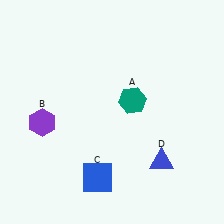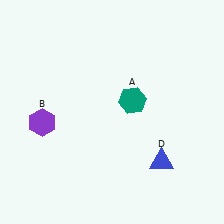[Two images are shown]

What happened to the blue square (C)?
The blue square (C) was removed in Image 2. It was in the bottom-left area of Image 1.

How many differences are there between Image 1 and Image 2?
There is 1 difference between the two images.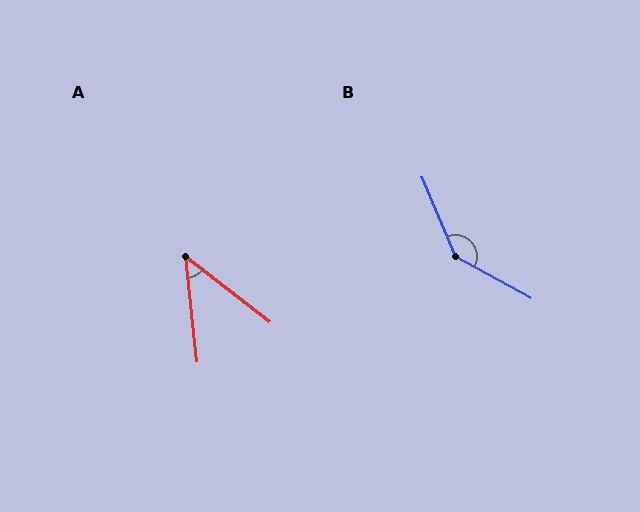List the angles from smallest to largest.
A (46°), B (142°).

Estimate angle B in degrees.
Approximately 142 degrees.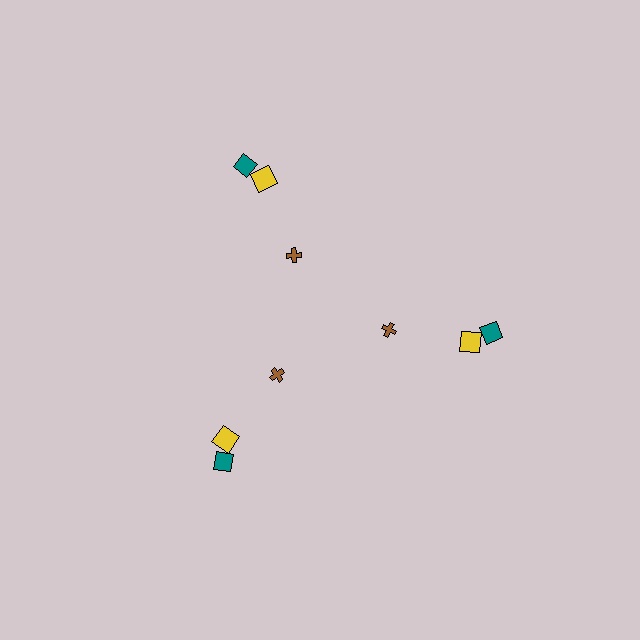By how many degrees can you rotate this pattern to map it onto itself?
The pattern maps onto itself every 120 degrees of rotation.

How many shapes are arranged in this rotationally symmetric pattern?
There are 9 shapes, arranged in 3 groups of 3.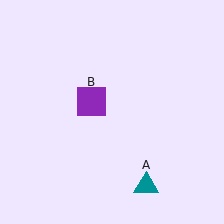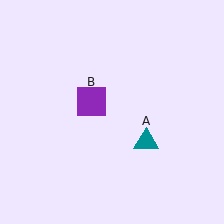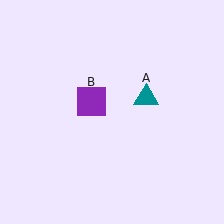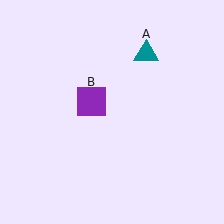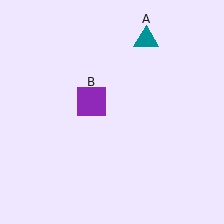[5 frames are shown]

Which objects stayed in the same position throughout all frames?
Purple square (object B) remained stationary.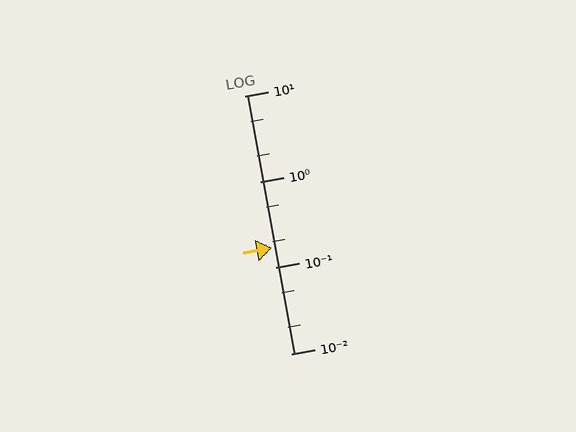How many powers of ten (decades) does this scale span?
The scale spans 3 decades, from 0.01 to 10.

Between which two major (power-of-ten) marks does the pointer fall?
The pointer is between 0.1 and 1.